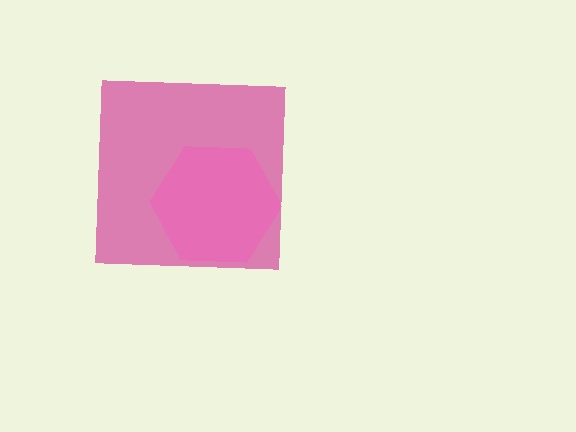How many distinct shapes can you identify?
There are 2 distinct shapes: a magenta square, a pink hexagon.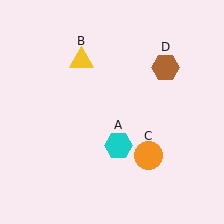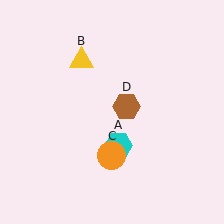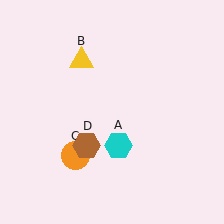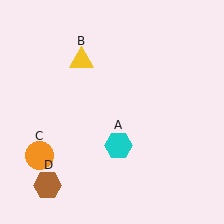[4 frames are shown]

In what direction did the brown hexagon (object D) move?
The brown hexagon (object D) moved down and to the left.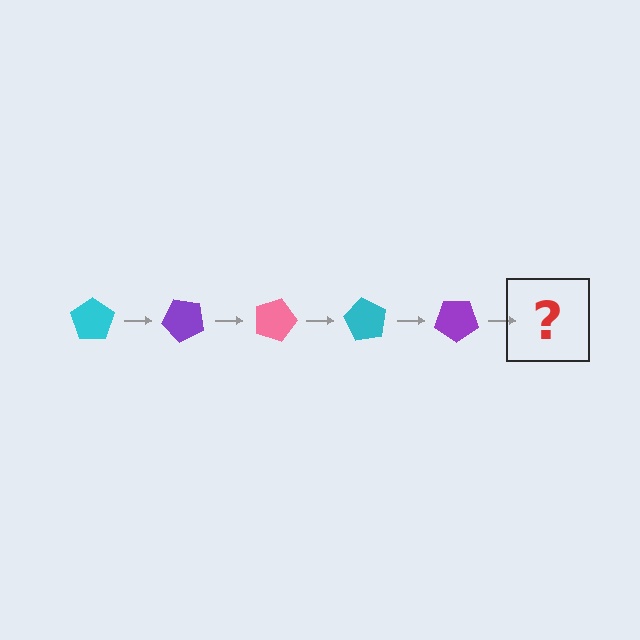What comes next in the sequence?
The next element should be a pink pentagon, rotated 225 degrees from the start.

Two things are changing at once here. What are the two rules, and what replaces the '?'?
The two rules are that it rotates 45 degrees each step and the color cycles through cyan, purple, and pink. The '?' should be a pink pentagon, rotated 225 degrees from the start.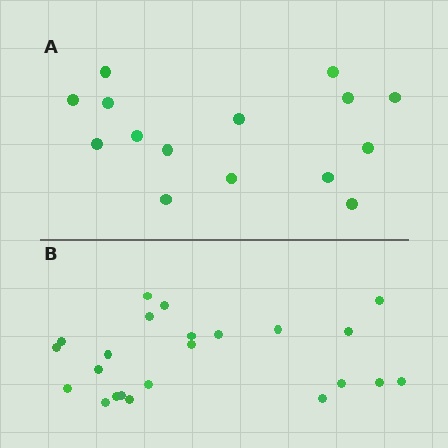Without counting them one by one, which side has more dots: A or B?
Region B (the bottom region) has more dots.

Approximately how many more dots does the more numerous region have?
Region B has roughly 8 or so more dots than region A.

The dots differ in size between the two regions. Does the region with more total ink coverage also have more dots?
No. Region A has more total ink coverage because its dots are larger, but region B actually contains more individual dots. Total area can be misleading — the number of items is what matters here.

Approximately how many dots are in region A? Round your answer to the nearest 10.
About 20 dots. (The exact count is 15, which rounds to 20.)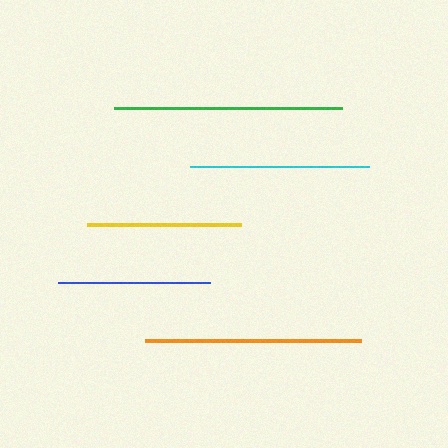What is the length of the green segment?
The green segment is approximately 227 pixels long.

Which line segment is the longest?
The green line is the longest at approximately 227 pixels.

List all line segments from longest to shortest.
From longest to shortest: green, orange, cyan, yellow, blue.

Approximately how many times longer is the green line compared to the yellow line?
The green line is approximately 1.5 times the length of the yellow line.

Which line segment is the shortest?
The blue line is the shortest at approximately 152 pixels.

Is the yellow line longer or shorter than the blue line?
The yellow line is longer than the blue line.